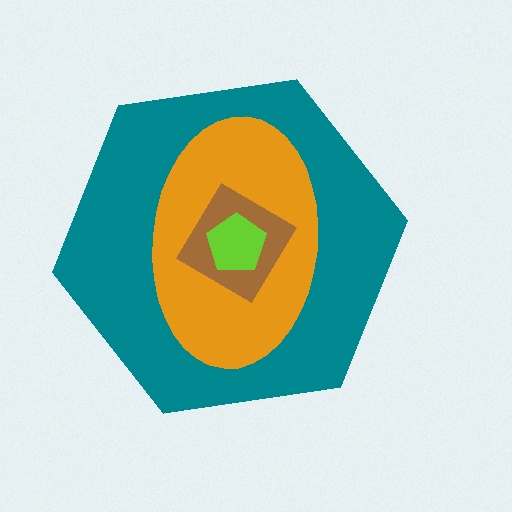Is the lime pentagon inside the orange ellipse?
Yes.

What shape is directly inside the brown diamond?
The lime pentagon.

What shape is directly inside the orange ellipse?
The brown diamond.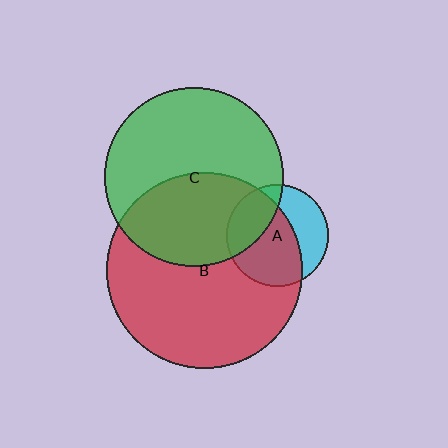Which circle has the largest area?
Circle B (red).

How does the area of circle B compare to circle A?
Approximately 3.7 times.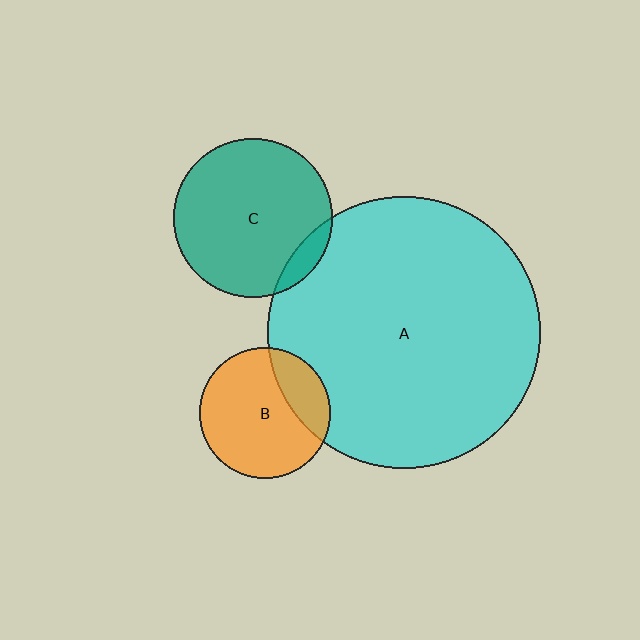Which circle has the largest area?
Circle A (cyan).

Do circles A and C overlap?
Yes.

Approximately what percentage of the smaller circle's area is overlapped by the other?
Approximately 10%.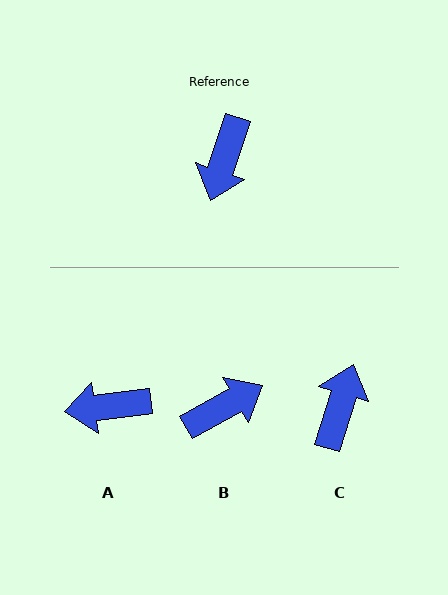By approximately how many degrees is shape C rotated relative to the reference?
Approximately 179 degrees clockwise.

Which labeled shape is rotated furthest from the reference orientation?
C, about 179 degrees away.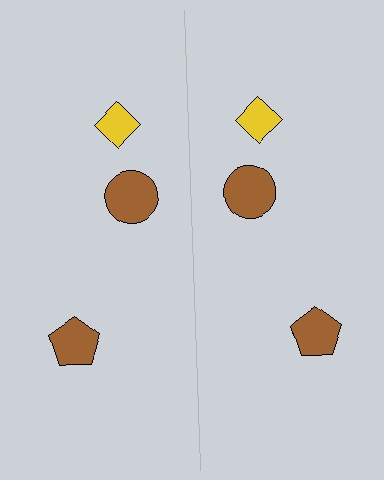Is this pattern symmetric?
Yes, this pattern has bilateral (reflection) symmetry.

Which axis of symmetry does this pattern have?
The pattern has a vertical axis of symmetry running through the center of the image.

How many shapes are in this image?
There are 6 shapes in this image.